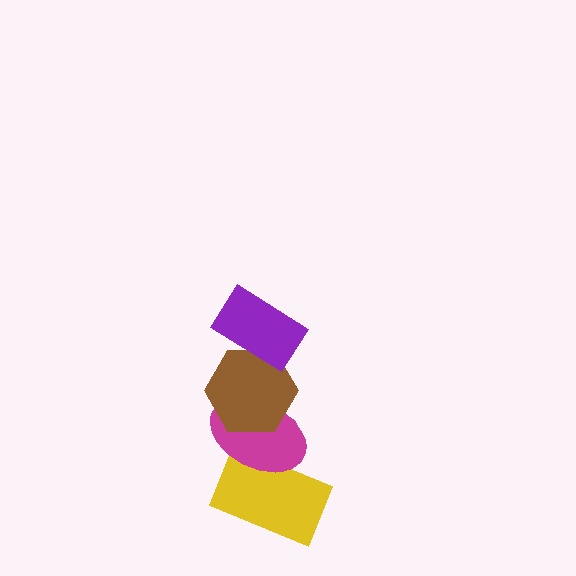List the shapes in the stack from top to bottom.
From top to bottom: the purple rectangle, the brown hexagon, the magenta ellipse, the yellow rectangle.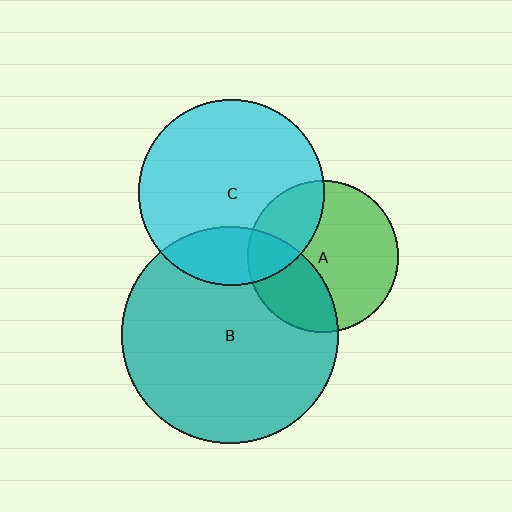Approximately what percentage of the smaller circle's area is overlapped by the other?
Approximately 30%.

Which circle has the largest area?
Circle B (teal).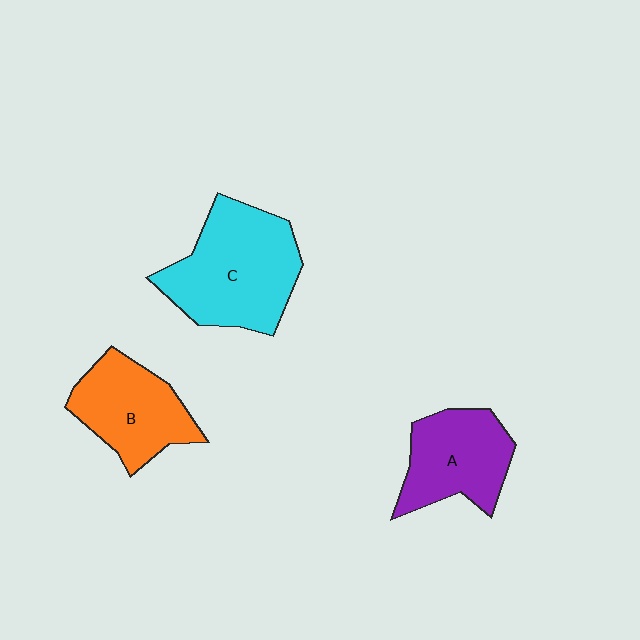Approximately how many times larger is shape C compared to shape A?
Approximately 1.4 times.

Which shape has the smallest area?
Shape A (purple).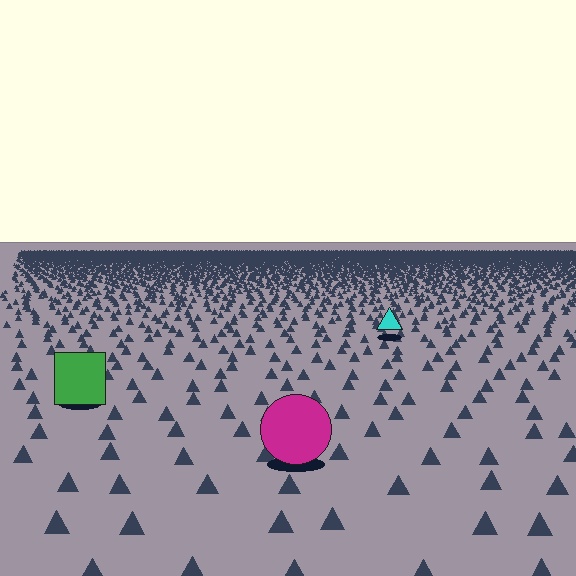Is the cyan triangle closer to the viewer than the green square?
No. The green square is closer — you can tell from the texture gradient: the ground texture is coarser near it.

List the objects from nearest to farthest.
From nearest to farthest: the magenta circle, the green square, the cyan triangle.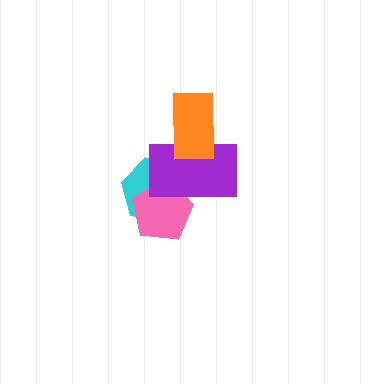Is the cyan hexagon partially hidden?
Yes, it is partially covered by another shape.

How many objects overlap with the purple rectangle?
3 objects overlap with the purple rectangle.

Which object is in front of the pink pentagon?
The purple rectangle is in front of the pink pentagon.